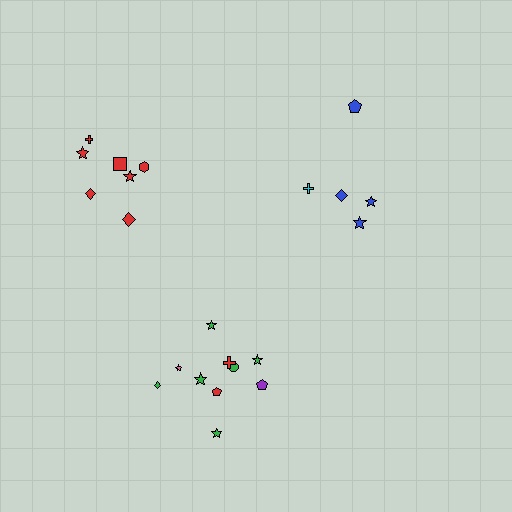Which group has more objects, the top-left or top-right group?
The top-left group.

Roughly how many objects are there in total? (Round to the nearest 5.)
Roughly 20 objects in total.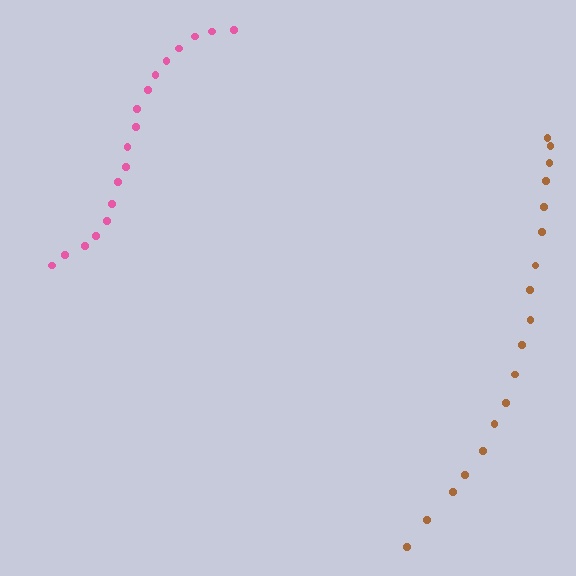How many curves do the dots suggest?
There are 2 distinct paths.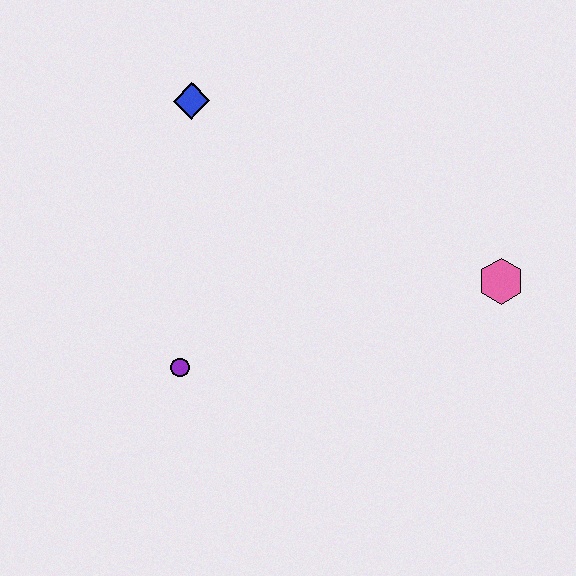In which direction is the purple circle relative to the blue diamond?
The purple circle is below the blue diamond.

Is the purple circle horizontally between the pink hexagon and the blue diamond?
No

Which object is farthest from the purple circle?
The pink hexagon is farthest from the purple circle.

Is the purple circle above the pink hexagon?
No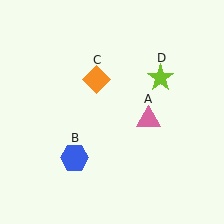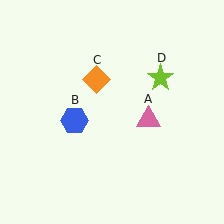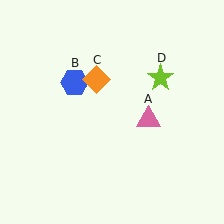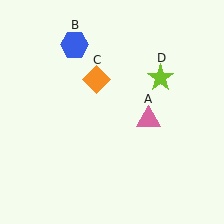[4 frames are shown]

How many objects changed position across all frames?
1 object changed position: blue hexagon (object B).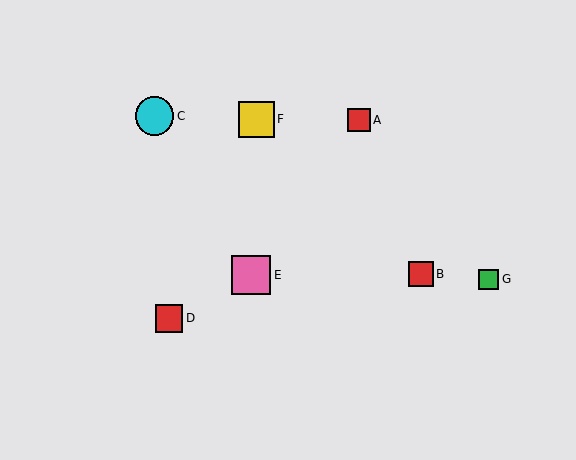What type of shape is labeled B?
Shape B is a red square.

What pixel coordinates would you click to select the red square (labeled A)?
Click at (359, 120) to select the red square A.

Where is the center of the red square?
The center of the red square is at (359, 120).